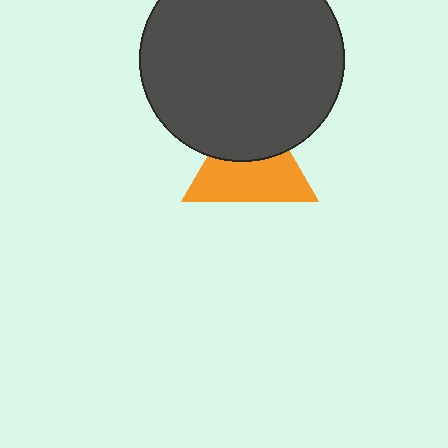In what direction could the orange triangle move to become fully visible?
The orange triangle could move down. That would shift it out from behind the dark gray circle entirely.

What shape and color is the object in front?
The object in front is a dark gray circle.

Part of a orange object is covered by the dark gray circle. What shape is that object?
It is a triangle.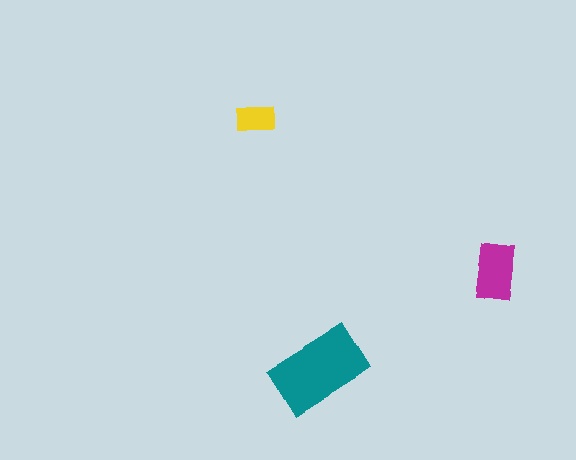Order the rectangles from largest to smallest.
the teal one, the magenta one, the yellow one.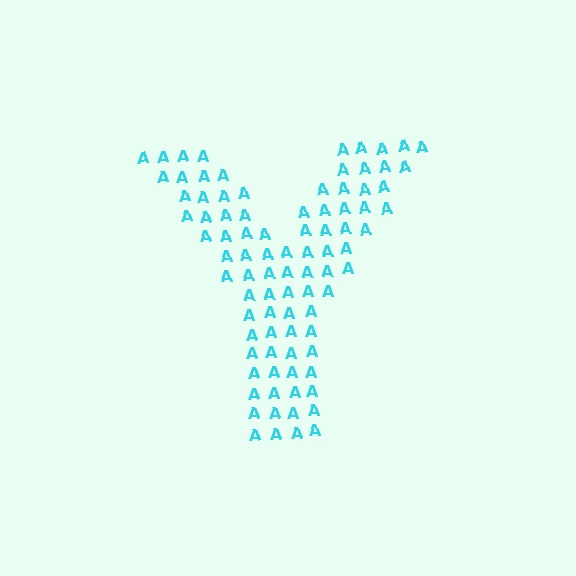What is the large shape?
The large shape is the letter Y.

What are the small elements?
The small elements are letter A's.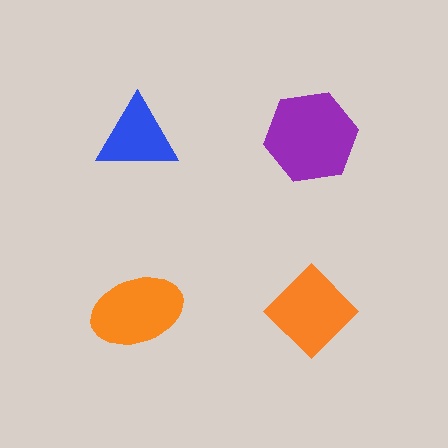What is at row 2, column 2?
An orange diamond.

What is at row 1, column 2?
A purple hexagon.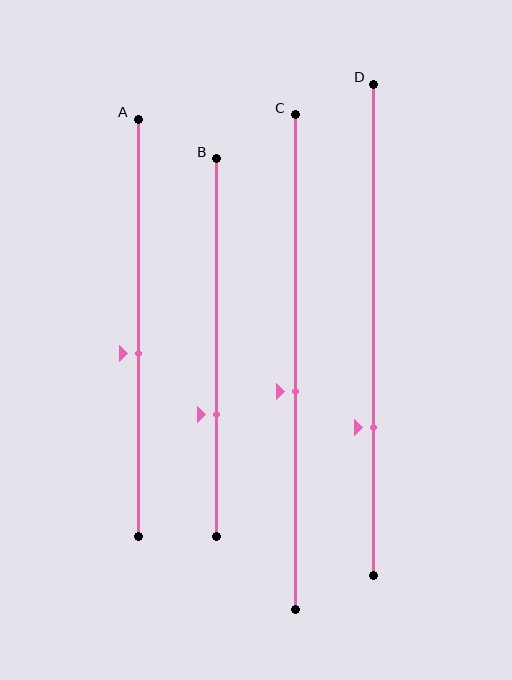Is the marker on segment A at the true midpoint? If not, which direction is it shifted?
No, the marker on segment A is shifted downward by about 6% of the segment length.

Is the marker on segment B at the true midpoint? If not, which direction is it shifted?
No, the marker on segment B is shifted downward by about 18% of the segment length.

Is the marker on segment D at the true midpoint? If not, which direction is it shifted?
No, the marker on segment D is shifted downward by about 20% of the segment length.